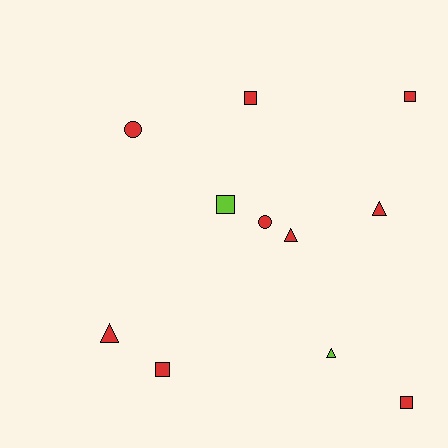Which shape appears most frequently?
Square, with 5 objects.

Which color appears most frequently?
Red, with 9 objects.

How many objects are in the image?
There are 11 objects.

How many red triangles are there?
There are 3 red triangles.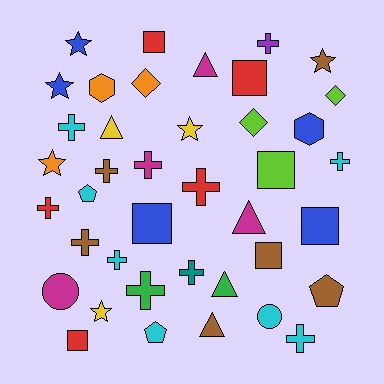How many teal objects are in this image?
There is 1 teal object.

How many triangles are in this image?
There are 5 triangles.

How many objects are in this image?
There are 40 objects.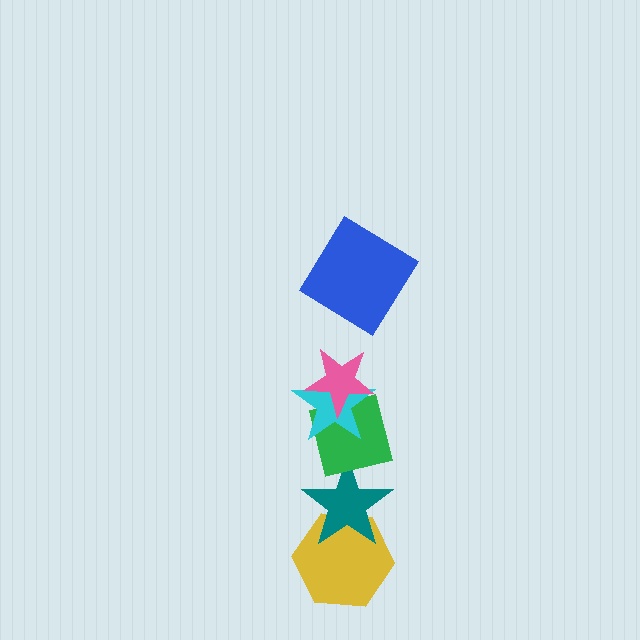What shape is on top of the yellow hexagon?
The teal star is on top of the yellow hexagon.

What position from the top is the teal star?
The teal star is 5th from the top.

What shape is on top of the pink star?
The blue diamond is on top of the pink star.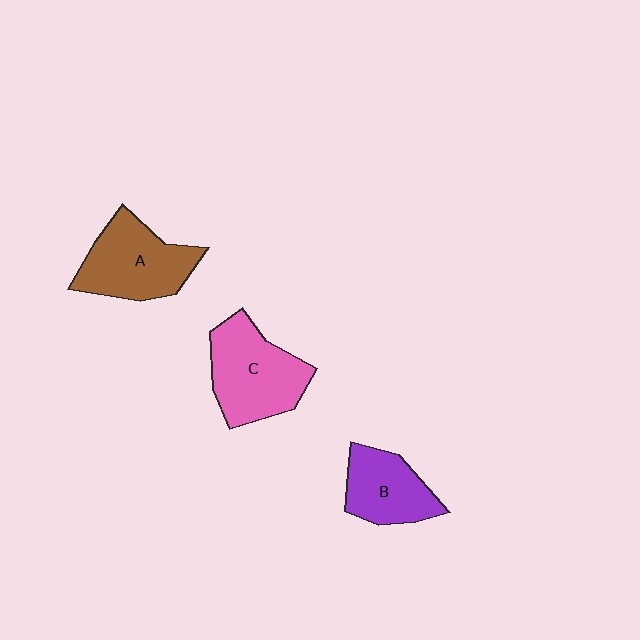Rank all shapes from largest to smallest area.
From largest to smallest: C (pink), A (brown), B (purple).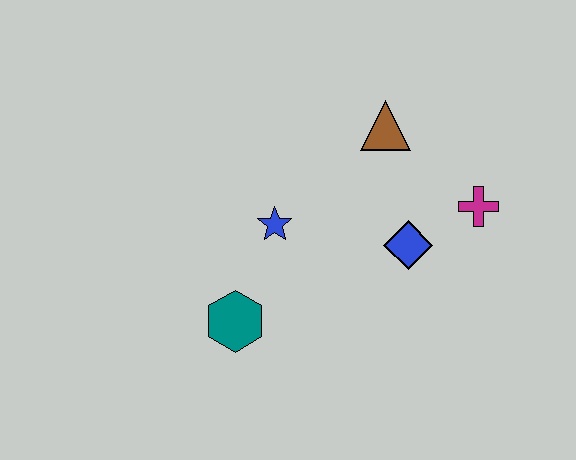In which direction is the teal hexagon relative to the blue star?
The teal hexagon is below the blue star.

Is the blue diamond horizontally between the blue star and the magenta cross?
Yes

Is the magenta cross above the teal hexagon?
Yes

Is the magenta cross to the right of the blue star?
Yes